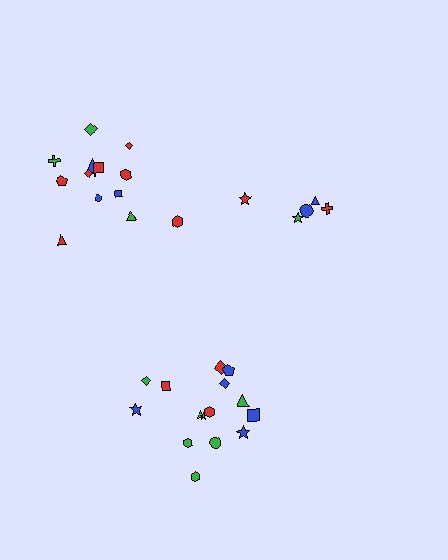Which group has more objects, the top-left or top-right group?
The top-left group.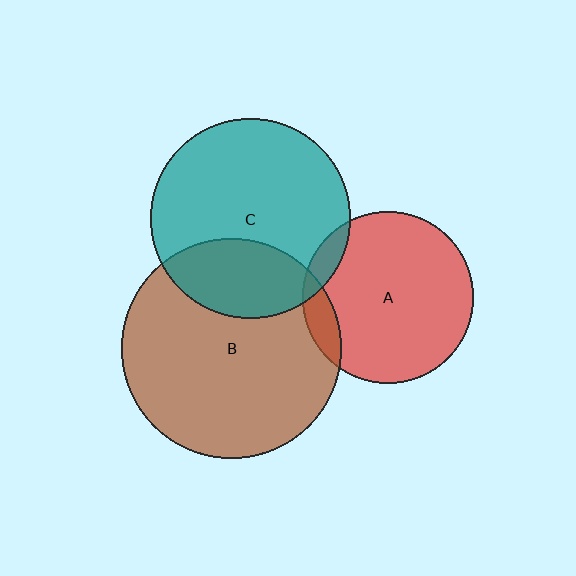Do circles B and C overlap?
Yes.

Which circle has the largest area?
Circle B (brown).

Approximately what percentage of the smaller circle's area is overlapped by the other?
Approximately 30%.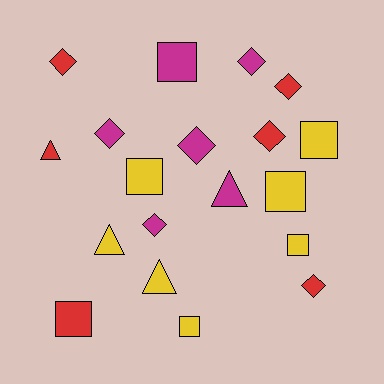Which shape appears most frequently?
Diamond, with 8 objects.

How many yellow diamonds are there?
There are no yellow diamonds.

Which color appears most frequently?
Yellow, with 7 objects.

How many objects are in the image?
There are 19 objects.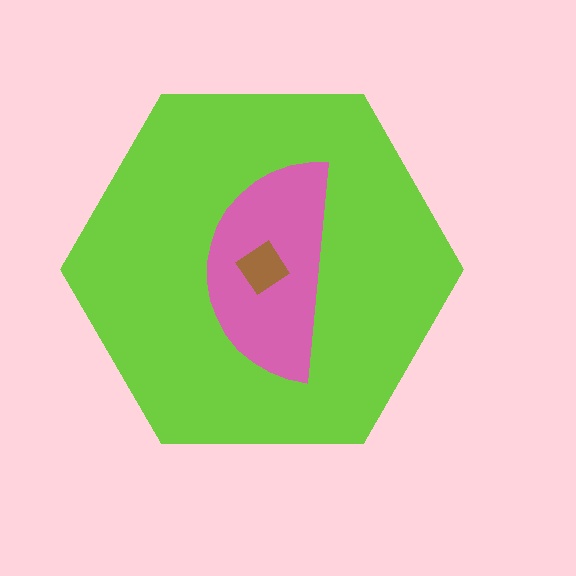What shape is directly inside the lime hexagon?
The pink semicircle.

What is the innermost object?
The brown diamond.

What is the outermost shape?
The lime hexagon.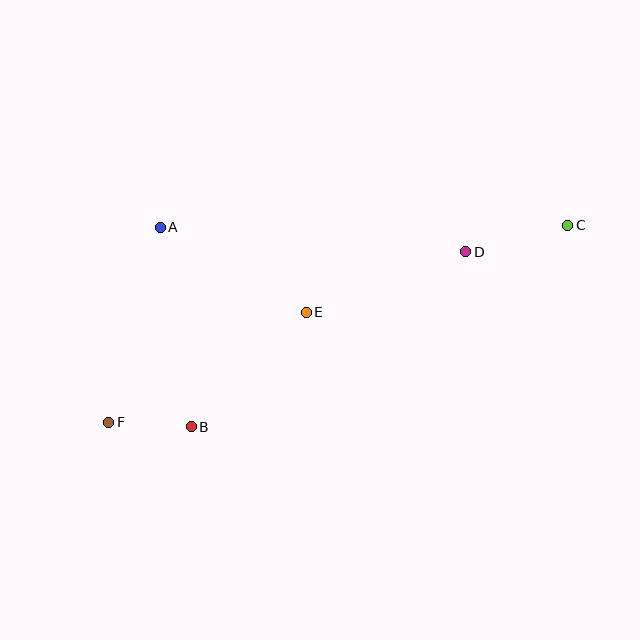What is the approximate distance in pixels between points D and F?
The distance between D and F is approximately 395 pixels.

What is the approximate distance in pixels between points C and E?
The distance between C and E is approximately 276 pixels.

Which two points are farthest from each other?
Points C and F are farthest from each other.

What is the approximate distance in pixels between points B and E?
The distance between B and E is approximately 162 pixels.